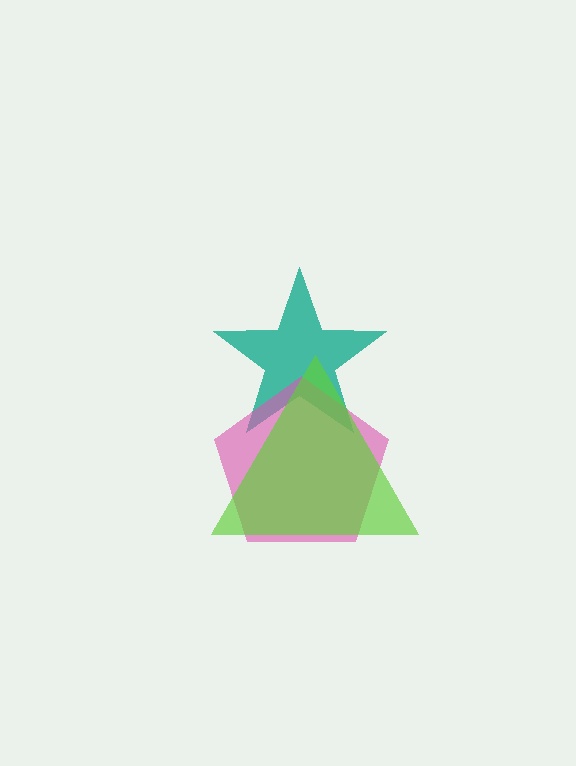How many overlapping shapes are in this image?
There are 3 overlapping shapes in the image.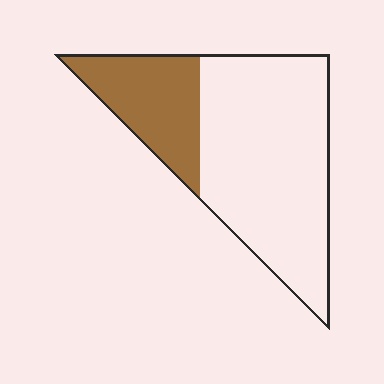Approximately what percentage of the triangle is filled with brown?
Approximately 30%.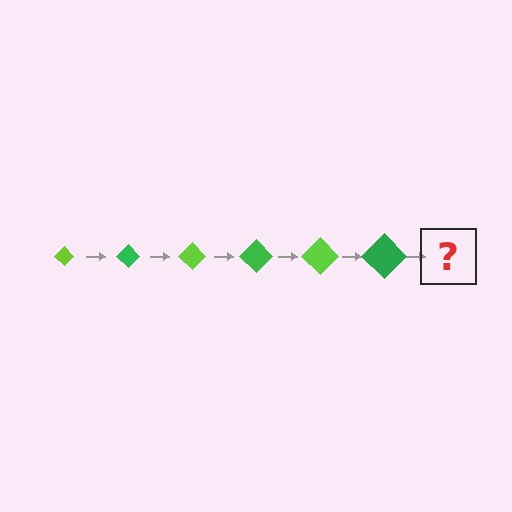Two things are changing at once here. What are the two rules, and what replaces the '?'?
The two rules are that the diamond grows larger each step and the color cycles through lime and green. The '?' should be a lime diamond, larger than the previous one.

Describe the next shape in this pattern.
It should be a lime diamond, larger than the previous one.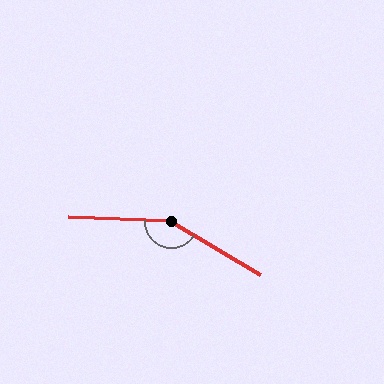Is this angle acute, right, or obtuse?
It is obtuse.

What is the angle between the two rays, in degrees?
Approximately 151 degrees.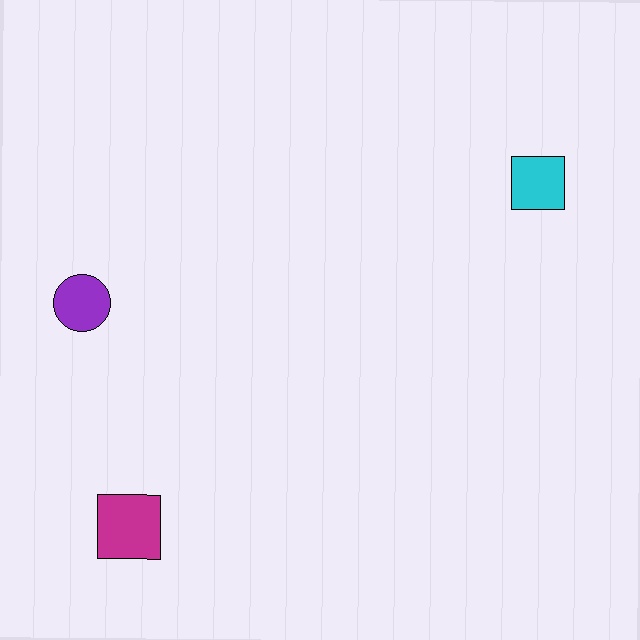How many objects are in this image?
There are 3 objects.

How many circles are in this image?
There is 1 circle.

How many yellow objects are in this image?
There are no yellow objects.